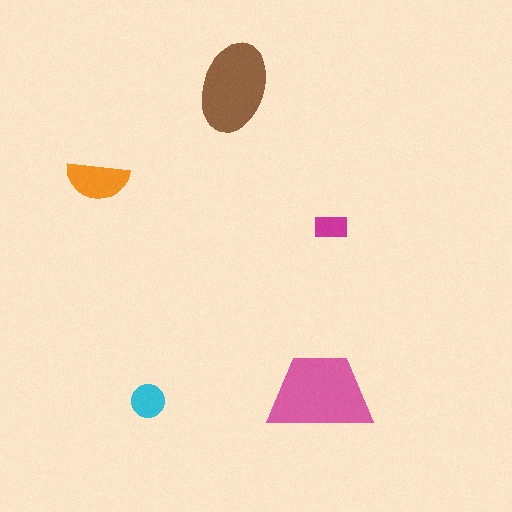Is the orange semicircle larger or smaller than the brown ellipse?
Smaller.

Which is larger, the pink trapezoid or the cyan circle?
The pink trapezoid.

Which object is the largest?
The pink trapezoid.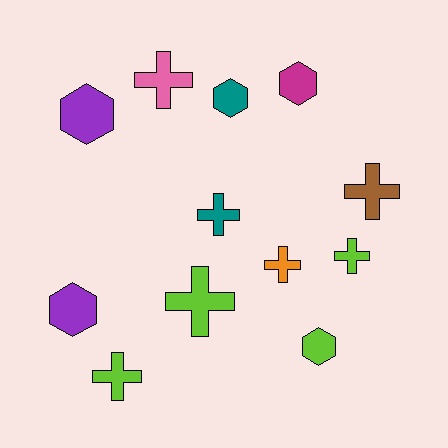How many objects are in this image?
There are 12 objects.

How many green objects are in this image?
There are no green objects.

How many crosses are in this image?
There are 7 crosses.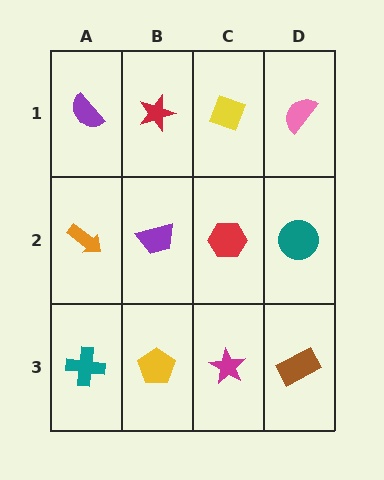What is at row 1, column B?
A red star.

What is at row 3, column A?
A teal cross.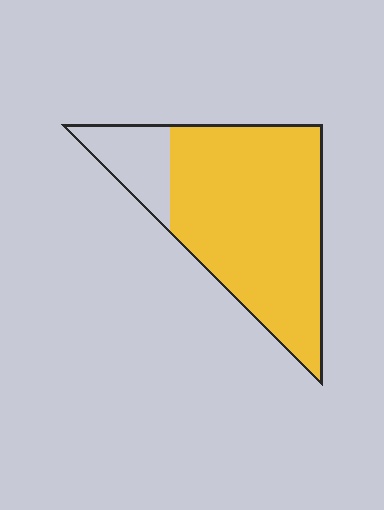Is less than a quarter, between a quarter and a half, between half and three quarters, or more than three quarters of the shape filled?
More than three quarters.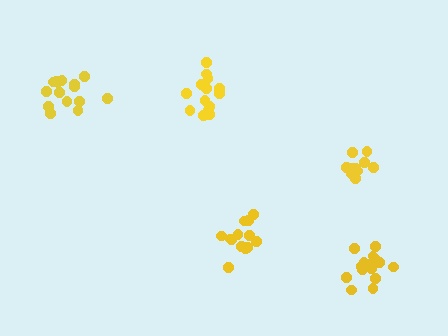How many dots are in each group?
Group 1: 15 dots, Group 2: 14 dots, Group 3: 14 dots, Group 4: 15 dots, Group 5: 15 dots (73 total).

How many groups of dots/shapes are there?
There are 5 groups.